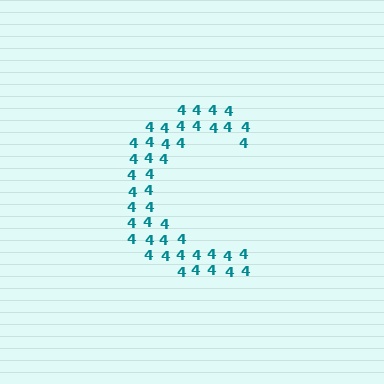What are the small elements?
The small elements are digit 4's.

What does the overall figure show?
The overall figure shows the letter C.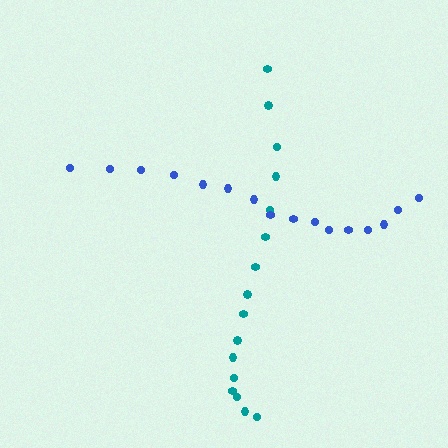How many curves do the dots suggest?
There are 2 distinct paths.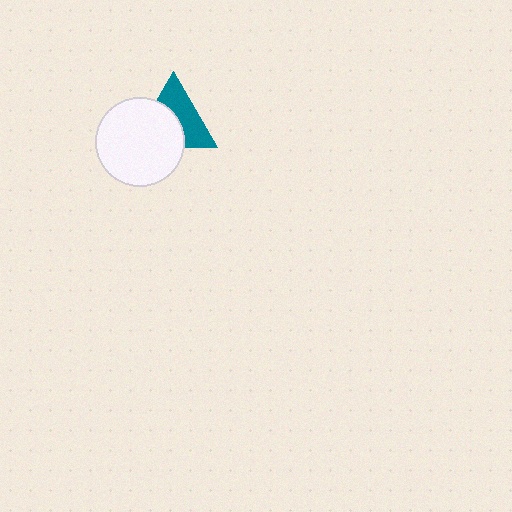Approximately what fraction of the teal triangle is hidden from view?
Roughly 49% of the teal triangle is hidden behind the white circle.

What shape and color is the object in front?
The object in front is a white circle.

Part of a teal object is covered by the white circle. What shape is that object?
It is a triangle.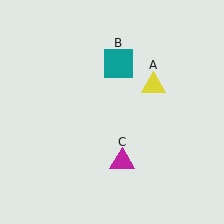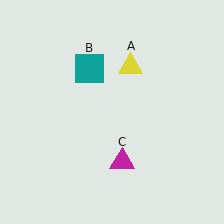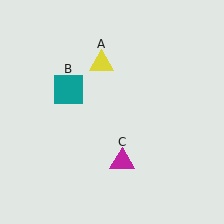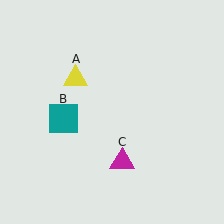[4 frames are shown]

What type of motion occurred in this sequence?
The yellow triangle (object A), teal square (object B) rotated counterclockwise around the center of the scene.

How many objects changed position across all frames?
2 objects changed position: yellow triangle (object A), teal square (object B).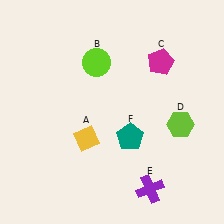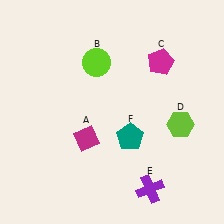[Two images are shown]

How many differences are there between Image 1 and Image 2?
There is 1 difference between the two images.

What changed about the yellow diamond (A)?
In Image 1, A is yellow. In Image 2, it changed to magenta.